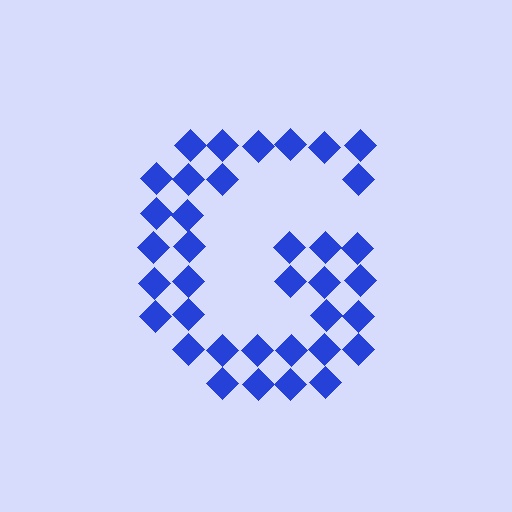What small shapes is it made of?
It is made of small diamonds.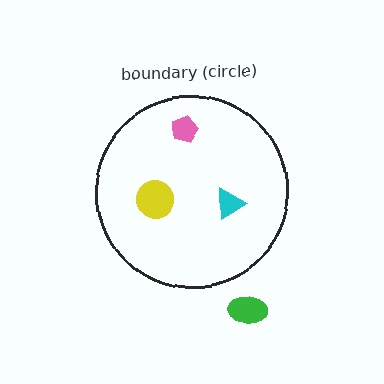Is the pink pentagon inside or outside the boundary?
Inside.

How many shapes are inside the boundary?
3 inside, 1 outside.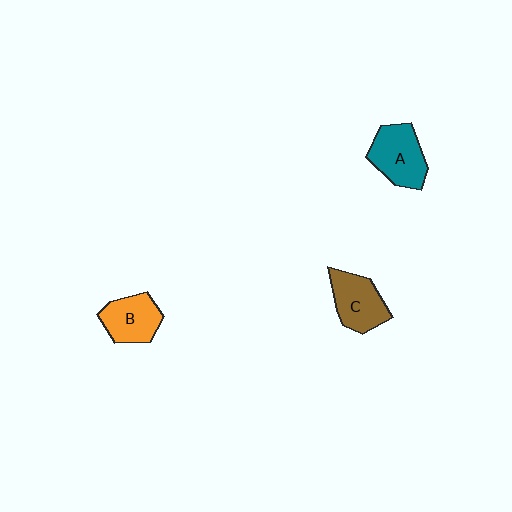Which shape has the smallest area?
Shape B (orange).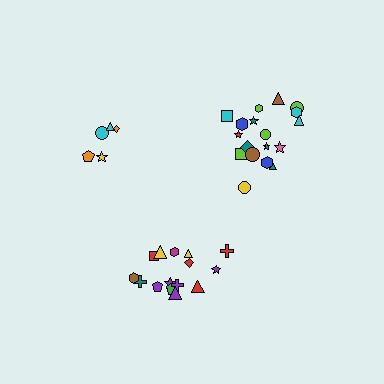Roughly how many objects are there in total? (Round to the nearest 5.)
Roughly 40 objects in total.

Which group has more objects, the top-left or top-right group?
The top-right group.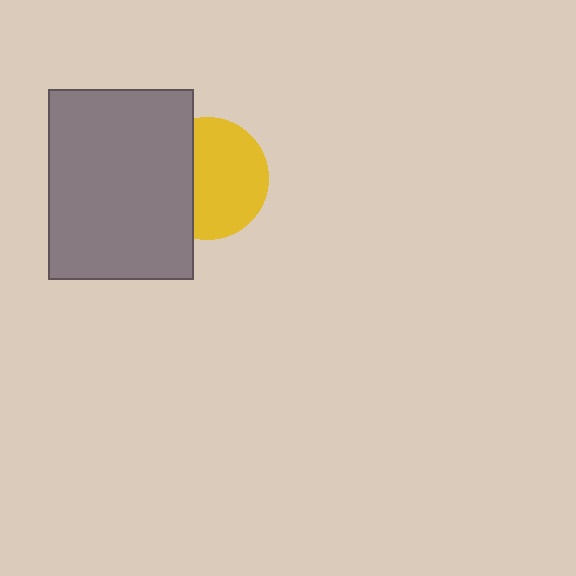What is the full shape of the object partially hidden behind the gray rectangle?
The partially hidden object is a yellow circle.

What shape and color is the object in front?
The object in front is a gray rectangle.